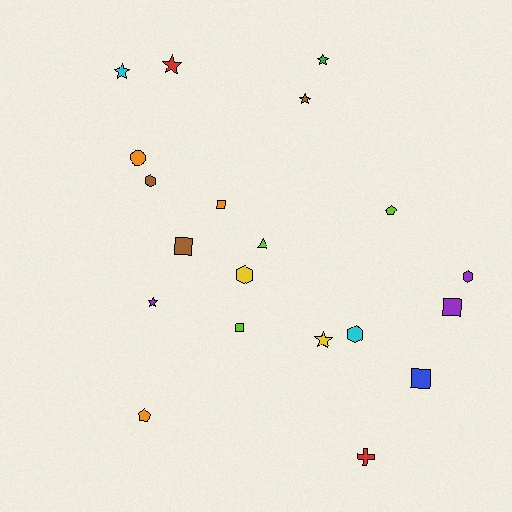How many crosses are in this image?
There is 1 cross.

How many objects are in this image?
There are 20 objects.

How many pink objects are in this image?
There are no pink objects.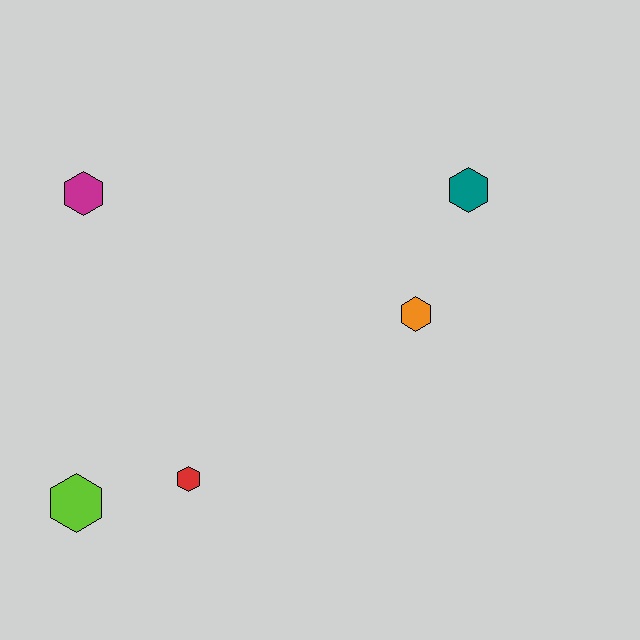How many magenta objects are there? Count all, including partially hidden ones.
There is 1 magenta object.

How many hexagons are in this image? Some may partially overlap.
There are 5 hexagons.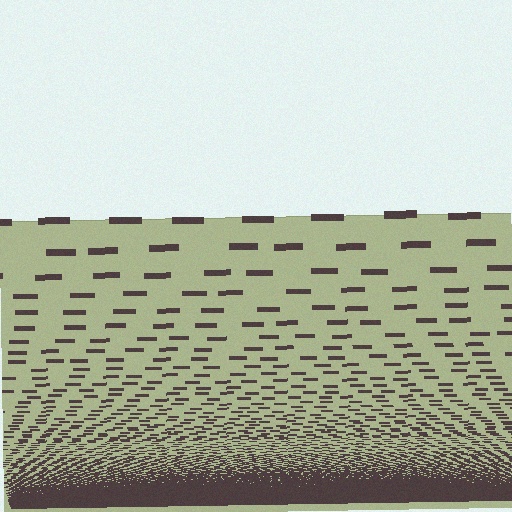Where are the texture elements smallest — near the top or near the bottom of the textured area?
Near the bottom.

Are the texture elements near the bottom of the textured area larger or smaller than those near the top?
Smaller. The gradient is inverted — elements near the bottom are smaller and denser.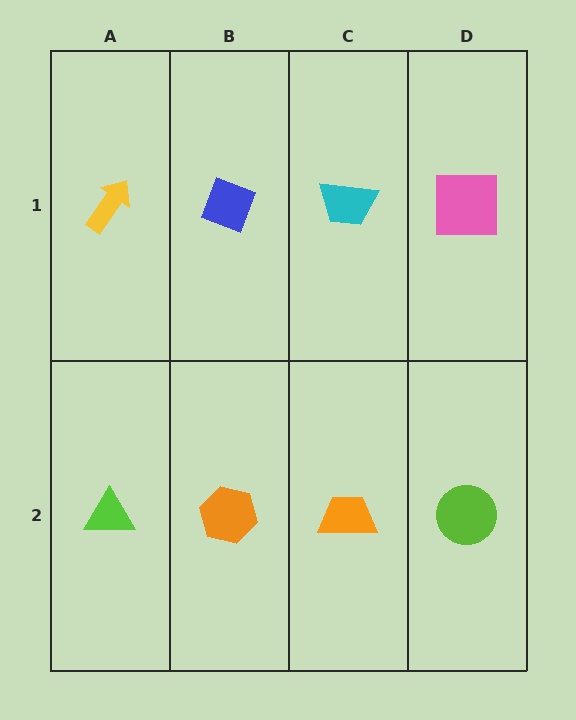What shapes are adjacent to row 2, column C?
A cyan trapezoid (row 1, column C), an orange hexagon (row 2, column B), a lime circle (row 2, column D).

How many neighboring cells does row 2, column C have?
3.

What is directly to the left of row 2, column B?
A lime triangle.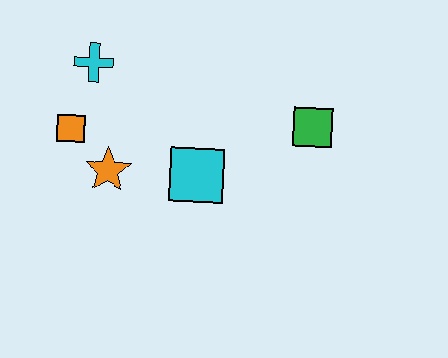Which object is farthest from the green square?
The orange square is farthest from the green square.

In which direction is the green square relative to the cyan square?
The green square is to the right of the cyan square.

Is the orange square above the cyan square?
Yes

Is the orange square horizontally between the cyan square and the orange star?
No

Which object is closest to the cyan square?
The orange star is closest to the cyan square.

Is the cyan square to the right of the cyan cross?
Yes